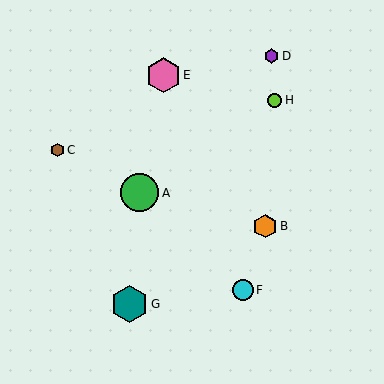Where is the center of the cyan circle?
The center of the cyan circle is at (243, 290).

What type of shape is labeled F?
Shape F is a cyan circle.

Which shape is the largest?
The green circle (labeled A) is the largest.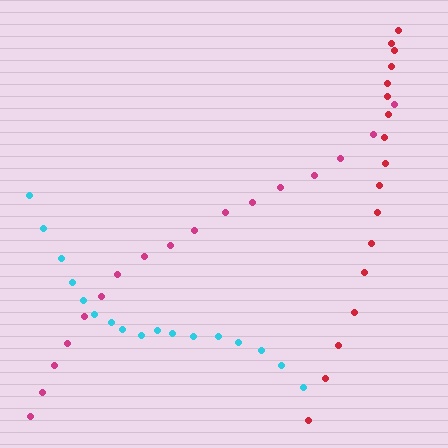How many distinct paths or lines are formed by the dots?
There are 3 distinct paths.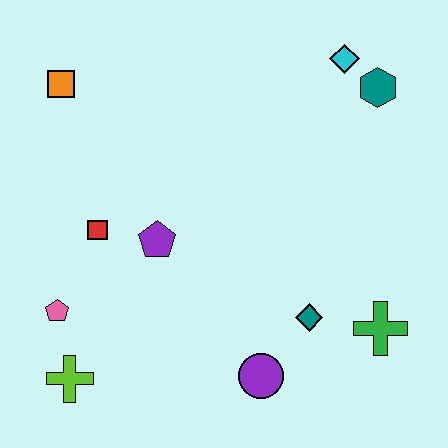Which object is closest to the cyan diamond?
The teal hexagon is closest to the cyan diamond.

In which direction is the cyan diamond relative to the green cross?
The cyan diamond is above the green cross.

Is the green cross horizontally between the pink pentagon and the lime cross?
No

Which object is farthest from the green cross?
The orange square is farthest from the green cross.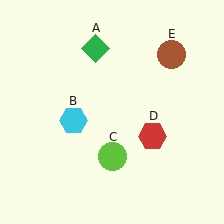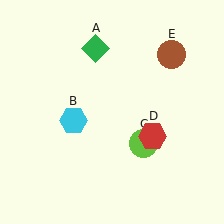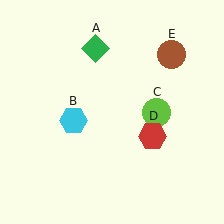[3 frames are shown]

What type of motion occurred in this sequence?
The lime circle (object C) rotated counterclockwise around the center of the scene.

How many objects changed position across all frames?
1 object changed position: lime circle (object C).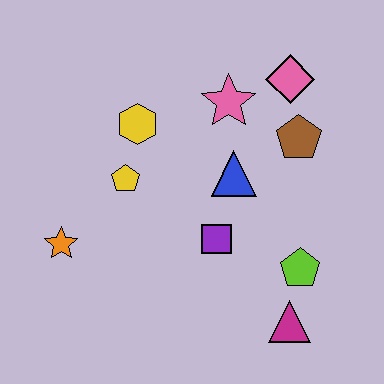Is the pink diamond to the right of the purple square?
Yes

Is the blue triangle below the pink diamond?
Yes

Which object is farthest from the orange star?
The pink diamond is farthest from the orange star.